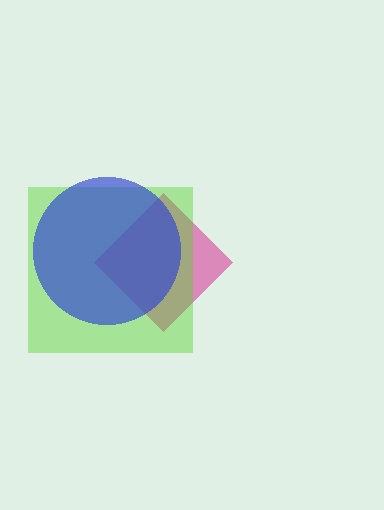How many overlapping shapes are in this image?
There are 3 overlapping shapes in the image.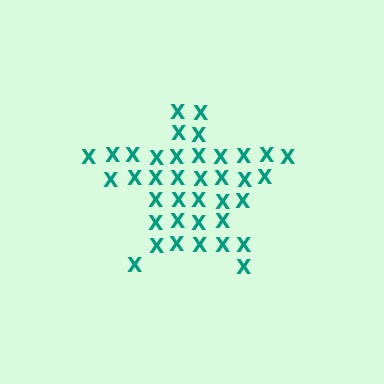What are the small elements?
The small elements are letter X's.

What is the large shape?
The large shape is a star.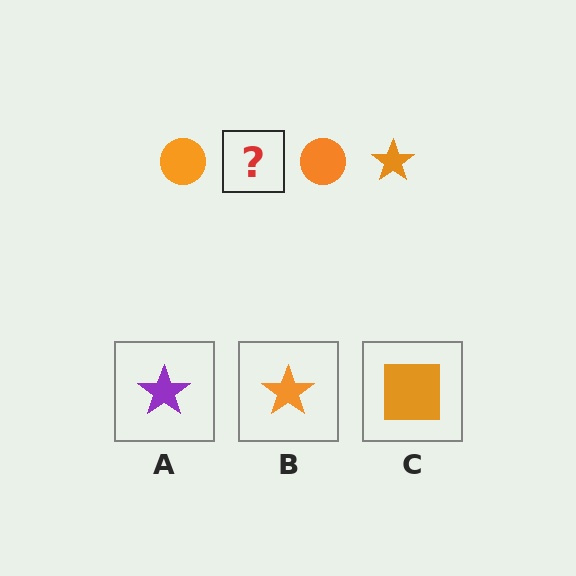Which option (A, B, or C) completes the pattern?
B.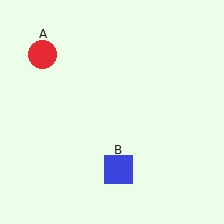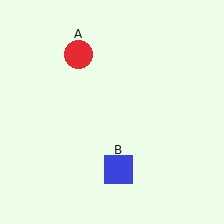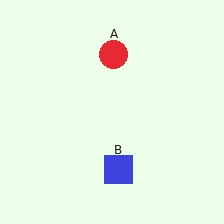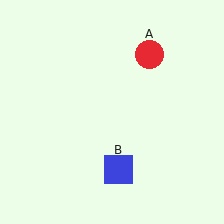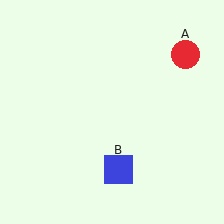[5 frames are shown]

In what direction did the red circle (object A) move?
The red circle (object A) moved right.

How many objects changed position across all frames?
1 object changed position: red circle (object A).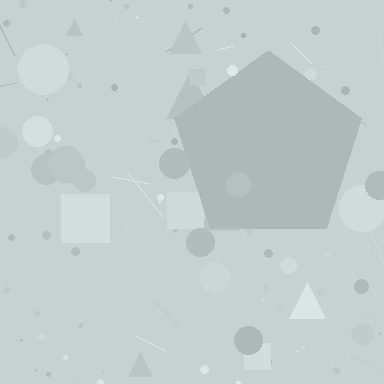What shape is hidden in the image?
A pentagon is hidden in the image.